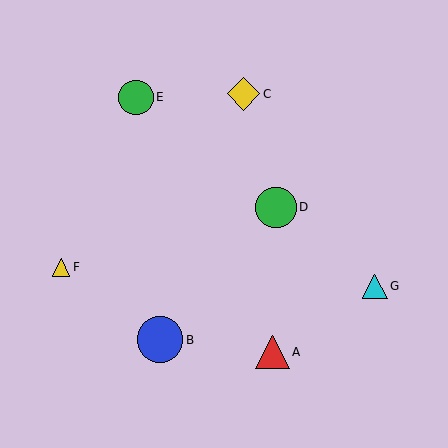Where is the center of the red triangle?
The center of the red triangle is at (272, 352).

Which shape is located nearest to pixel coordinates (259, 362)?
The red triangle (labeled A) at (272, 352) is nearest to that location.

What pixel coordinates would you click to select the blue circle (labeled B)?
Click at (160, 340) to select the blue circle B.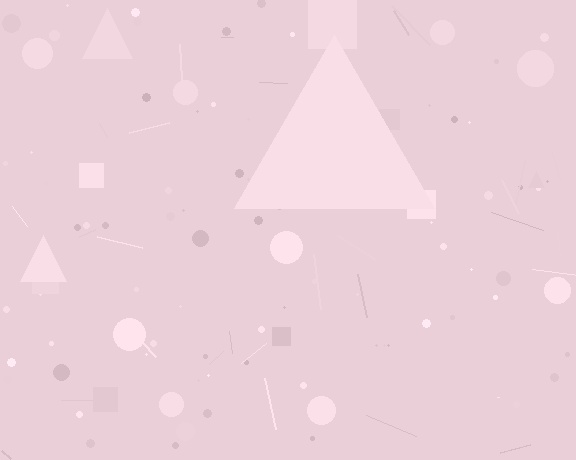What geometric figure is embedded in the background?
A triangle is embedded in the background.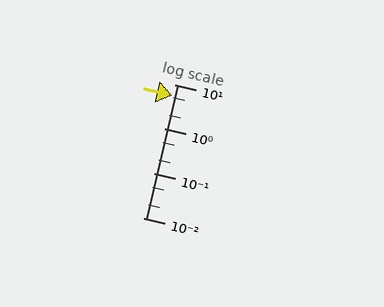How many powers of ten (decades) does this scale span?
The scale spans 3 decades, from 0.01 to 10.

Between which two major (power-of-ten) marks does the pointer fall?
The pointer is between 1 and 10.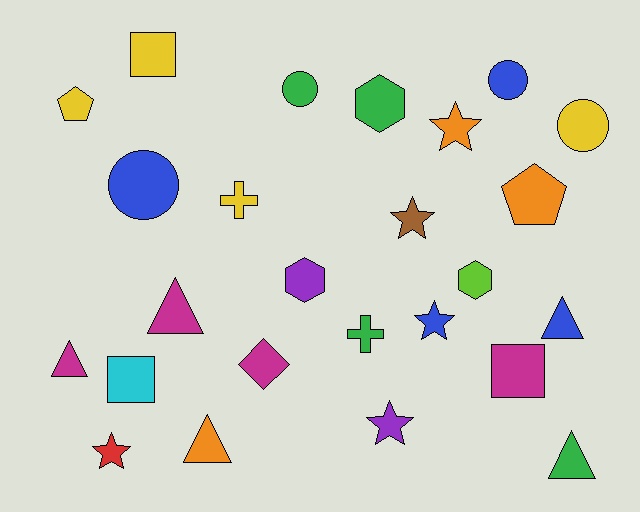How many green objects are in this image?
There are 4 green objects.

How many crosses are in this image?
There are 2 crosses.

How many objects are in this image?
There are 25 objects.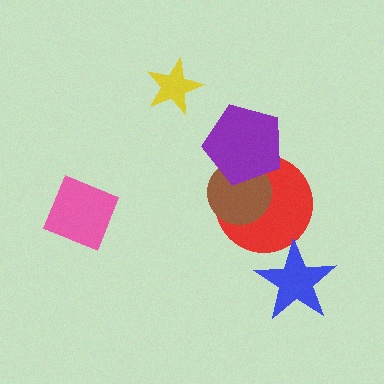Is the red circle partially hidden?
Yes, it is partially covered by another shape.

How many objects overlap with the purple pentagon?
2 objects overlap with the purple pentagon.